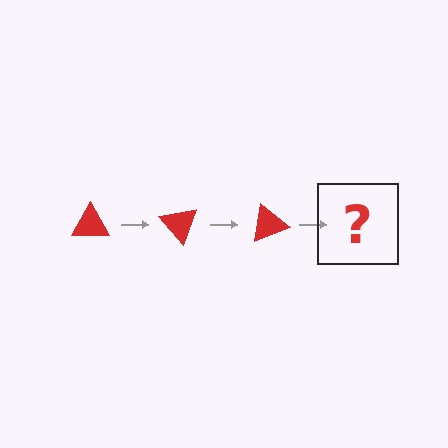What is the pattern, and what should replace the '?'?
The pattern is that the triangle rotates 50 degrees each step. The '?' should be a red triangle rotated 150 degrees.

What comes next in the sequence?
The next element should be a red triangle rotated 150 degrees.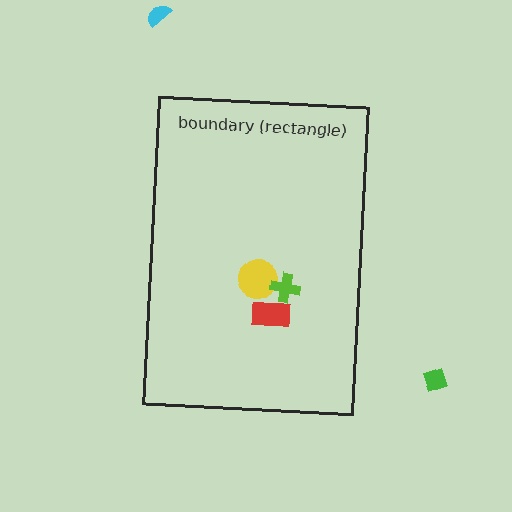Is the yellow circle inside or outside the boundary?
Inside.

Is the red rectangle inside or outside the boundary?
Inside.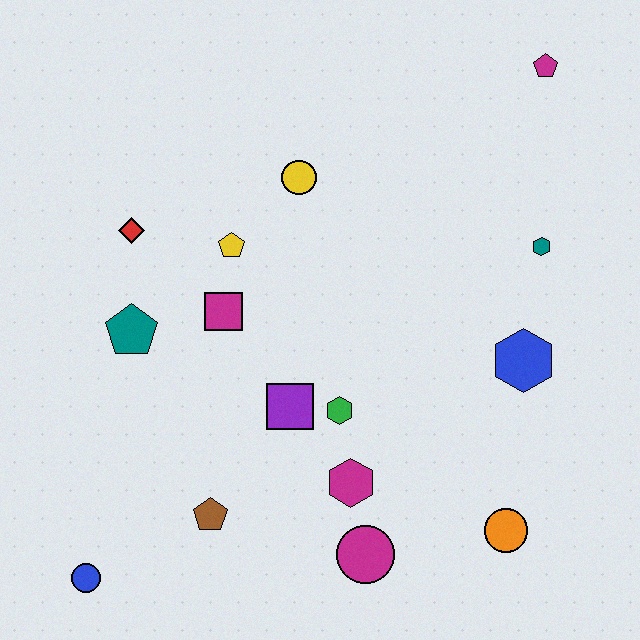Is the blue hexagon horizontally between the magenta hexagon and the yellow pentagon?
No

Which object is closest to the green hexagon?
The purple square is closest to the green hexagon.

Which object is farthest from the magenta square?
The magenta pentagon is farthest from the magenta square.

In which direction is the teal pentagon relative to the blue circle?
The teal pentagon is above the blue circle.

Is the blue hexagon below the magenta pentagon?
Yes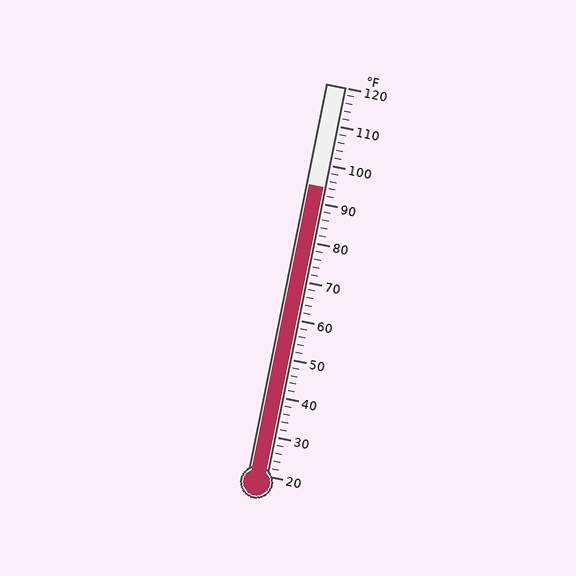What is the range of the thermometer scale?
The thermometer scale ranges from 20°F to 120°F.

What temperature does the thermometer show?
The thermometer shows approximately 94°F.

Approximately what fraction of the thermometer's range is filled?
The thermometer is filled to approximately 75% of its range.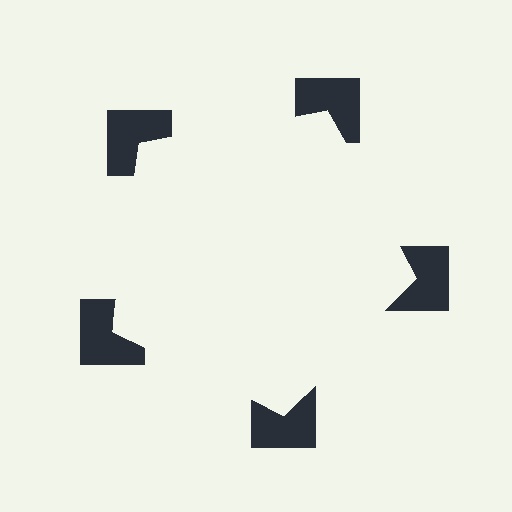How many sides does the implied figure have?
5 sides.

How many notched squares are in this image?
There are 5 — one at each vertex of the illusory pentagon.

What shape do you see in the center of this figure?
An illusory pentagon — its edges are inferred from the aligned wedge cuts in the notched squares, not physically drawn.